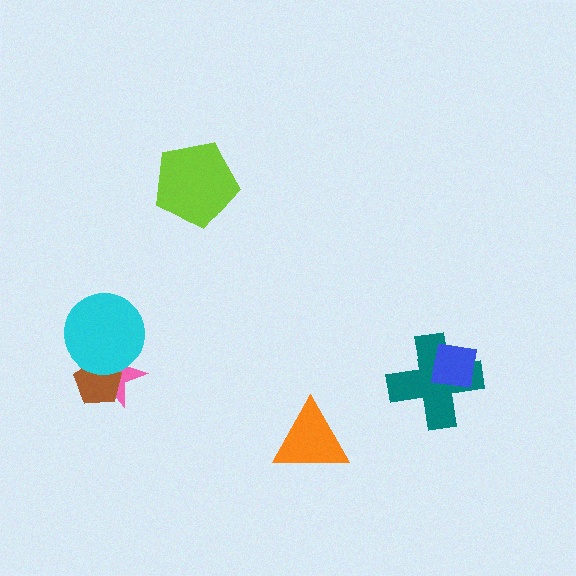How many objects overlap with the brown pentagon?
2 objects overlap with the brown pentagon.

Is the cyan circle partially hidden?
No, no other shape covers it.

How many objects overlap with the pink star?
2 objects overlap with the pink star.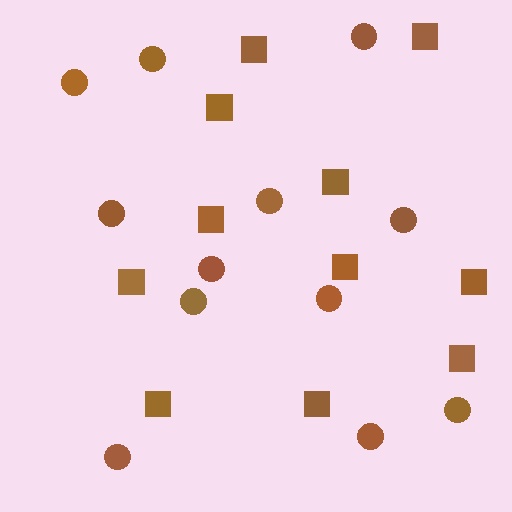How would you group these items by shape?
There are 2 groups: one group of squares (11) and one group of circles (12).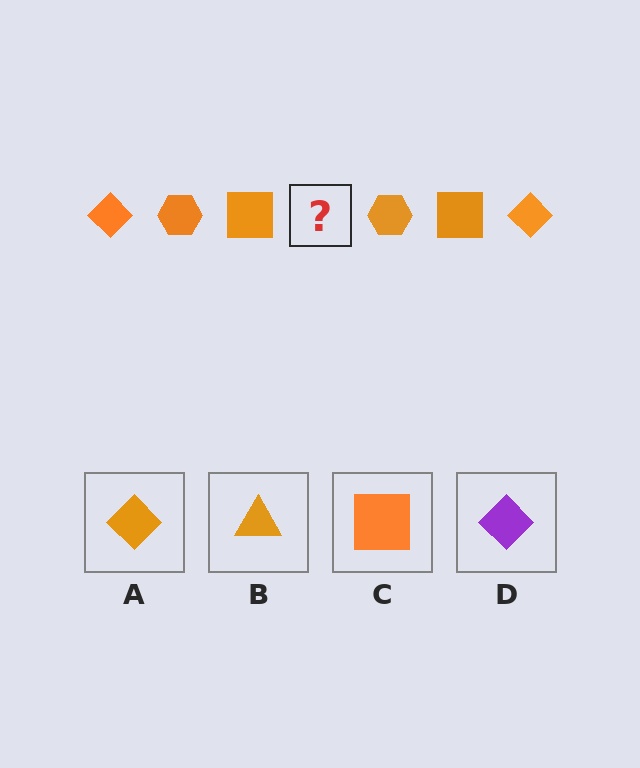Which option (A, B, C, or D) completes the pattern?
A.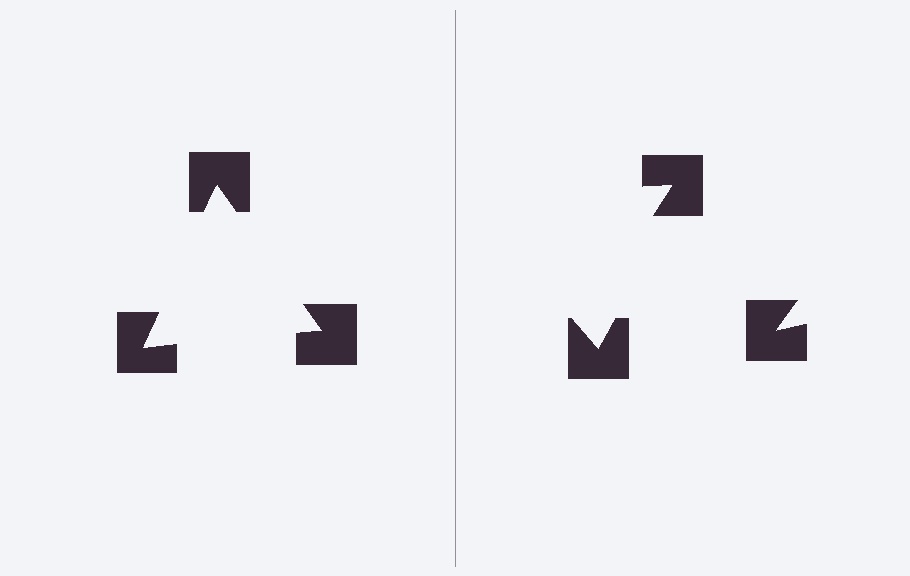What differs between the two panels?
The notched squares are positioned identically on both sides; only the wedge orientations differ. On the left they align to a triangle; on the right they are misaligned.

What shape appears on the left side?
An illusory triangle.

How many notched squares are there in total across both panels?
6 — 3 on each side.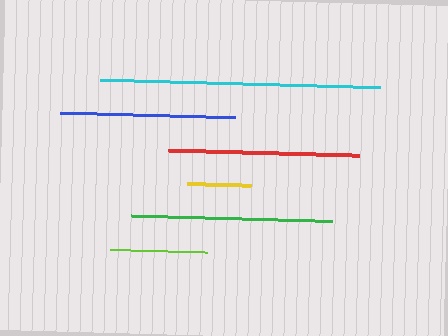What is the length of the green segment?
The green segment is approximately 201 pixels long.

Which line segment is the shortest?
The yellow line is the shortest at approximately 64 pixels.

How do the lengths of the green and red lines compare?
The green and red lines are approximately the same length.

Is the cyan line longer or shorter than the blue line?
The cyan line is longer than the blue line.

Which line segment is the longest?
The cyan line is the longest at approximately 280 pixels.